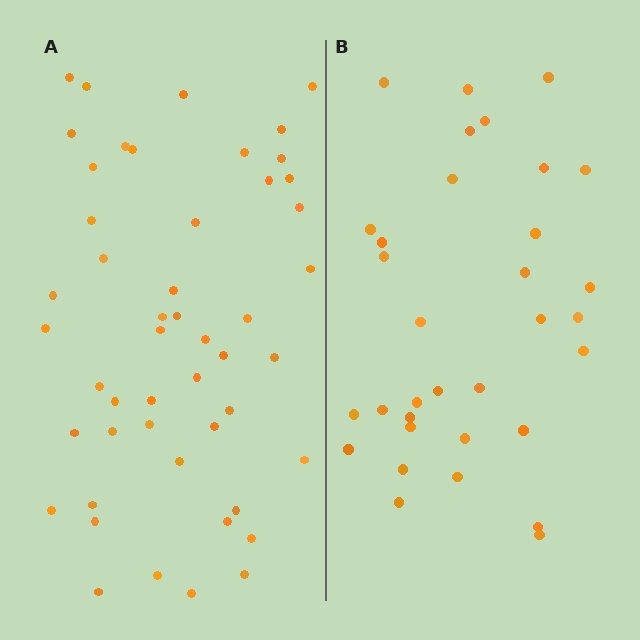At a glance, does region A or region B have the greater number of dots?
Region A (the left region) has more dots.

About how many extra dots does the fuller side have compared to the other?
Region A has approximately 15 more dots than region B.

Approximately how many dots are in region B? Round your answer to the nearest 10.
About 30 dots. (The exact count is 33, which rounds to 30.)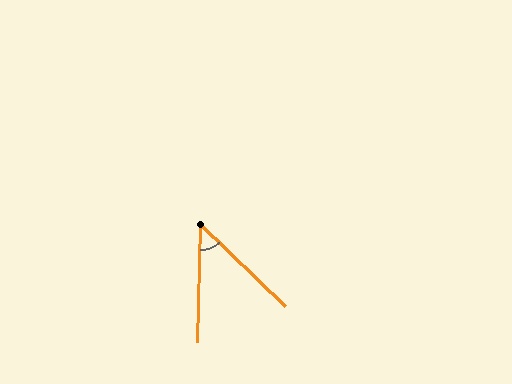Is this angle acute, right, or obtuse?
It is acute.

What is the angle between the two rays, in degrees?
Approximately 47 degrees.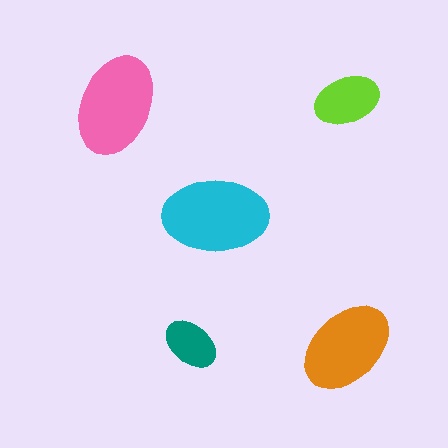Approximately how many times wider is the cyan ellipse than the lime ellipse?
About 1.5 times wider.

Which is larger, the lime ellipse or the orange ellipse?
The orange one.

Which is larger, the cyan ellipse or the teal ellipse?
The cyan one.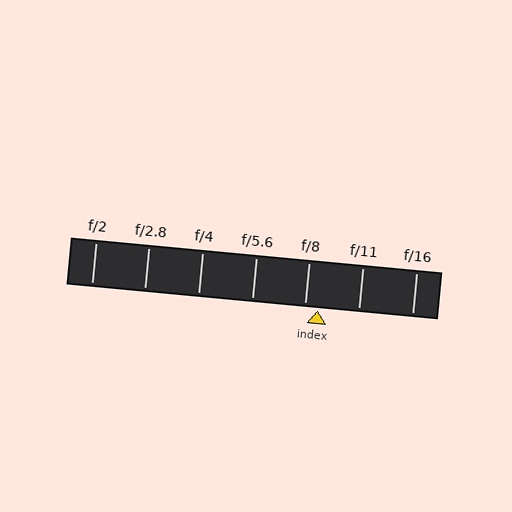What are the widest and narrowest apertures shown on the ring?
The widest aperture shown is f/2 and the narrowest is f/16.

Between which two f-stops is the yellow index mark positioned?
The index mark is between f/8 and f/11.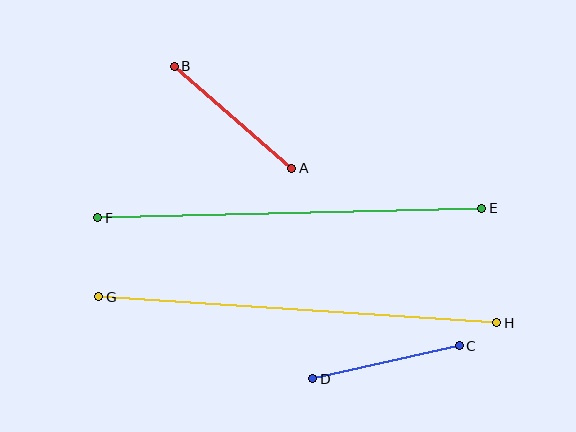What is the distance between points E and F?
The distance is approximately 384 pixels.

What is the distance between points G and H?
The distance is approximately 399 pixels.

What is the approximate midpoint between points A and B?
The midpoint is at approximately (233, 117) pixels.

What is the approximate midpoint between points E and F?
The midpoint is at approximately (290, 213) pixels.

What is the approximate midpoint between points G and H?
The midpoint is at approximately (298, 310) pixels.